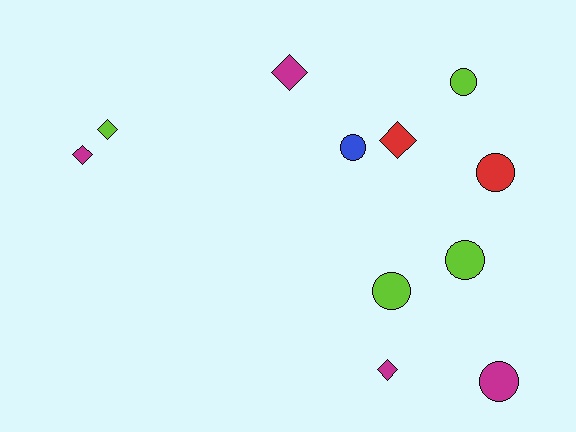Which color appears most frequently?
Magenta, with 4 objects.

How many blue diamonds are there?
There are no blue diamonds.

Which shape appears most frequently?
Circle, with 6 objects.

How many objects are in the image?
There are 11 objects.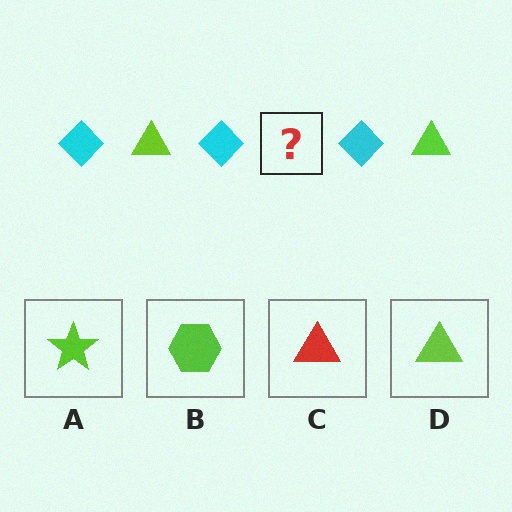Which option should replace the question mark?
Option D.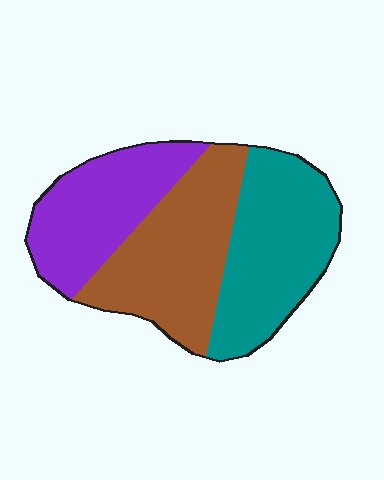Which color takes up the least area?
Purple, at roughly 30%.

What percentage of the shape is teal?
Teal covers 36% of the shape.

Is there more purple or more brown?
Brown.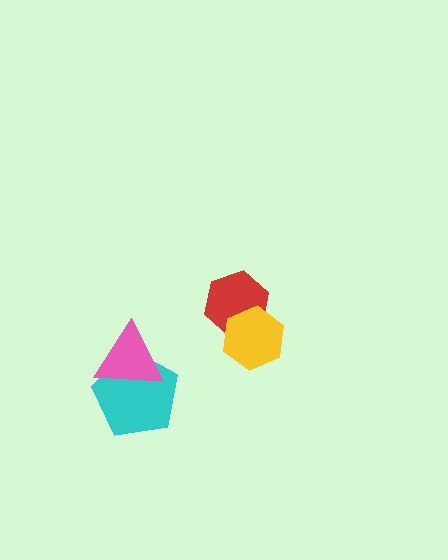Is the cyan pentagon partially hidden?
Yes, it is partially covered by another shape.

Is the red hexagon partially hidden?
Yes, it is partially covered by another shape.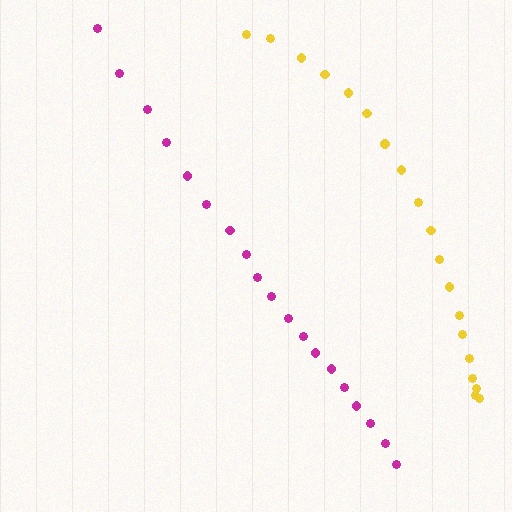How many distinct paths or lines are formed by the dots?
There are 2 distinct paths.